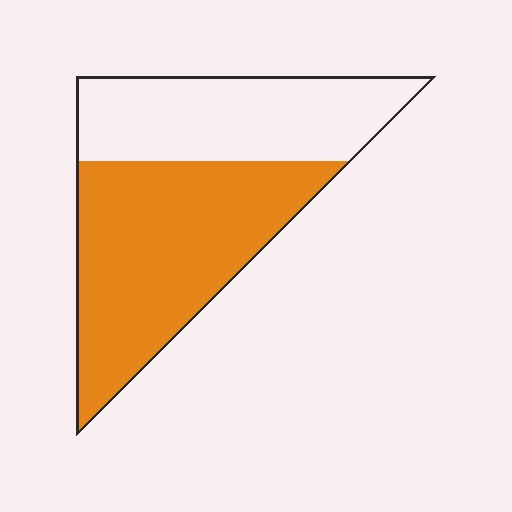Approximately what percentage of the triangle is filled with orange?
Approximately 60%.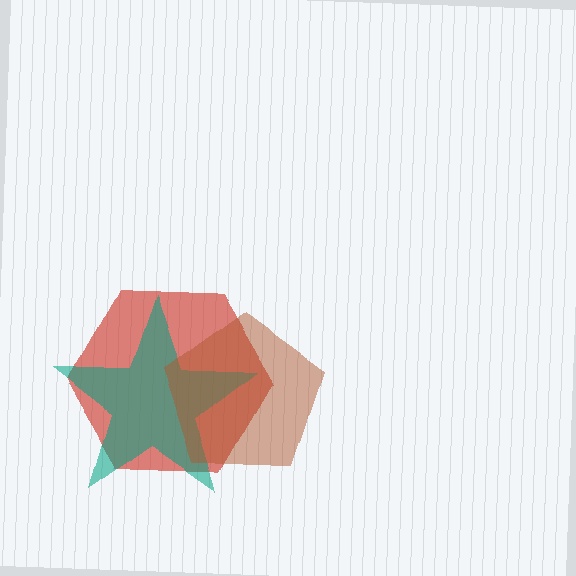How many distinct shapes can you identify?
There are 3 distinct shapes: a red hexagon, a teal star, a brown pentagon.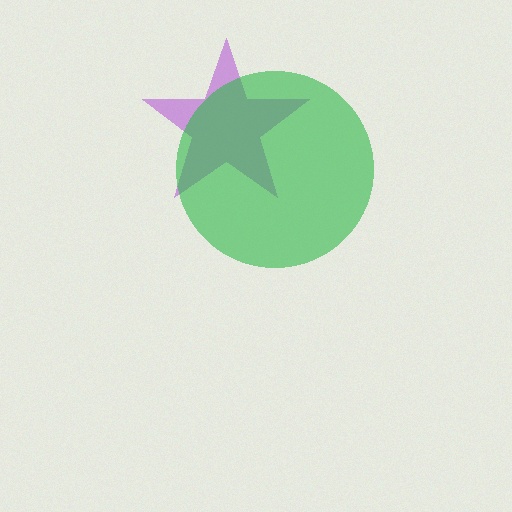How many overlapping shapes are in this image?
There are 2 overlapping shapes in the image.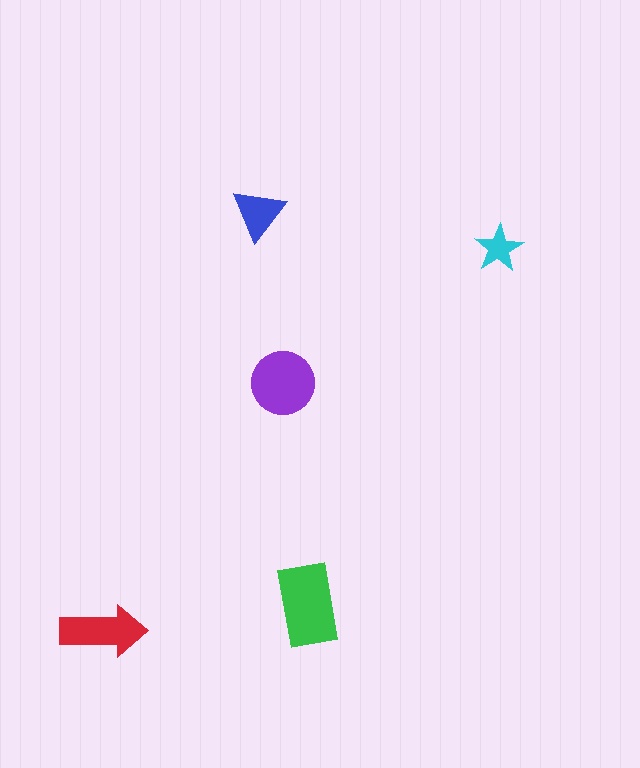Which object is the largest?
The green rectangle.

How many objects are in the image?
There are 5 objects in the image.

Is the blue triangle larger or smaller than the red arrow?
Smaller.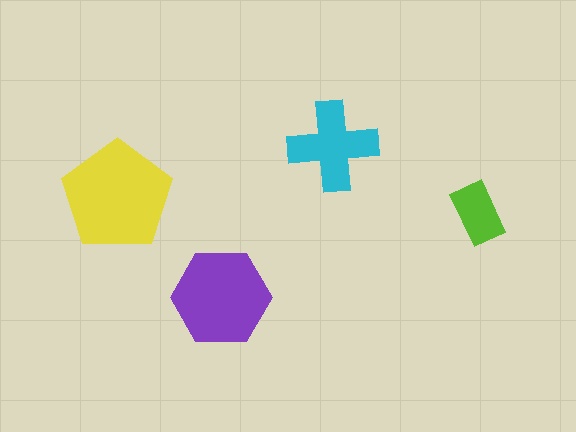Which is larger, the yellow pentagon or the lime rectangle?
The yellow pentagon.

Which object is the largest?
The yellow pentagon.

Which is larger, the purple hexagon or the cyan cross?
The purple hexagon.